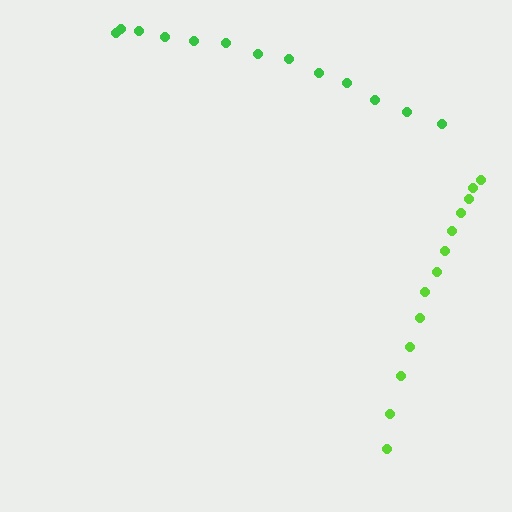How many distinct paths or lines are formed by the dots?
There are 2 distinct paths.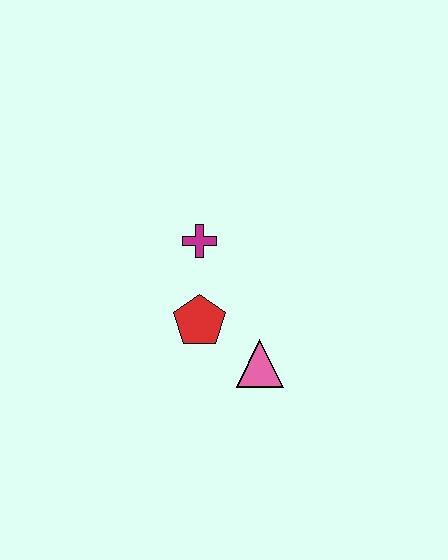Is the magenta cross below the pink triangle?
No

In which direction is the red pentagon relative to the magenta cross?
The red pentagon is below the magenta cross.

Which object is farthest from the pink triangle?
The magenta cross is farthest from the pink triangle.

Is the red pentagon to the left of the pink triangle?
Yes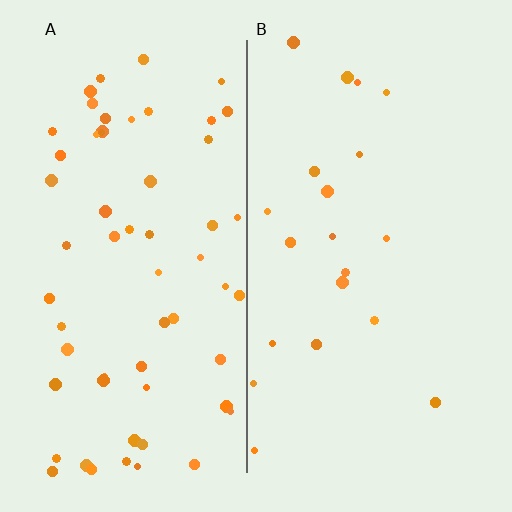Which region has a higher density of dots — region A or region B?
A (the left).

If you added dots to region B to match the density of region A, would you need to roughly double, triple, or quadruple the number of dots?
Approximately triple.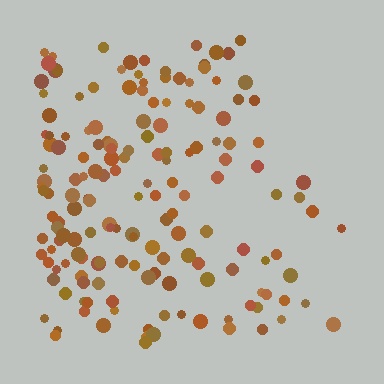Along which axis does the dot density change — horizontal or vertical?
Horizontal.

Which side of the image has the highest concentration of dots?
The left.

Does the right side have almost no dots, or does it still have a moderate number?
Still a moderate number, just noticeably fewer than the left.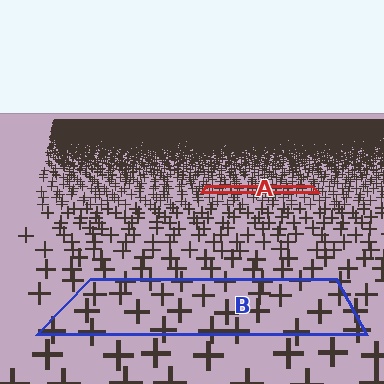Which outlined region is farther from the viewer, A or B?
Region A is farther from the viewer — the texture elements inside it appear smaller and more densely packed.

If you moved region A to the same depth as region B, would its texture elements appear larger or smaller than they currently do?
They would appear larger. At a closer depth, the same texture elements are projected at a bigger on-screen size.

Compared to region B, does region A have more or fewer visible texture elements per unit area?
Region A has more texture elements per unit area — they are packed more densely because it is farther away.